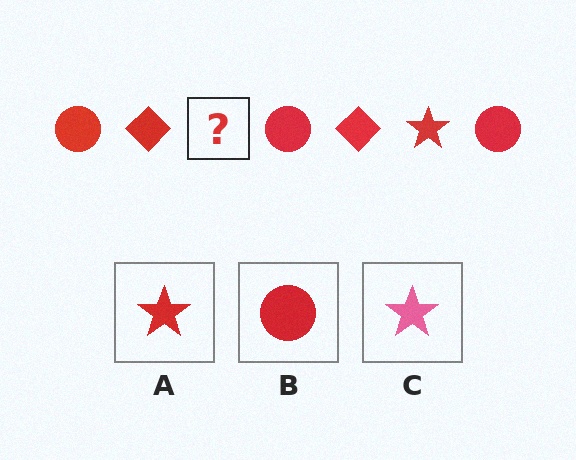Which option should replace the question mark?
Option A.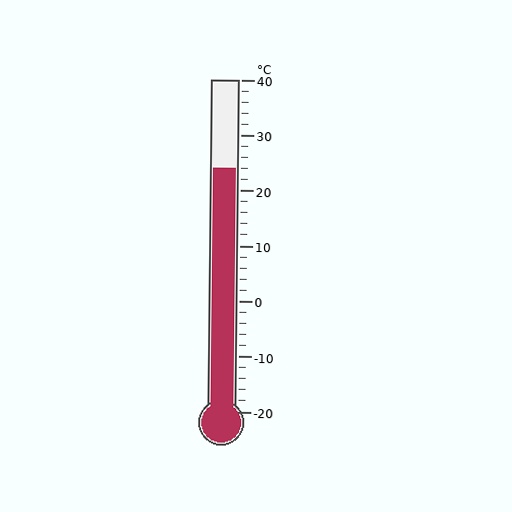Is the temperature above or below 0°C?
The temperature is above 0°C.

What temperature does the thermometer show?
The thermometer shows approximately 24°C.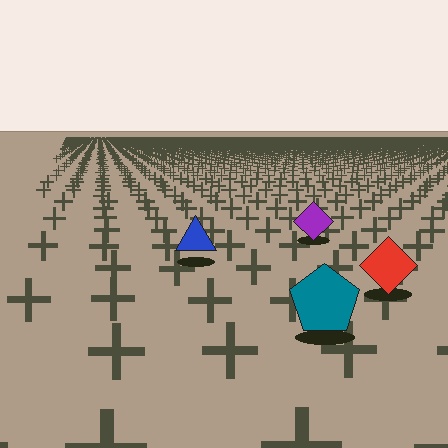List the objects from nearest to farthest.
From nearest to farthest: the teal pentagon, the red diamond, the blue triangle, the purple diamond.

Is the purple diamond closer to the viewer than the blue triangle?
No. The blue triangle is closer — you can tell from the texture gradient: the ground texture is coarser near it.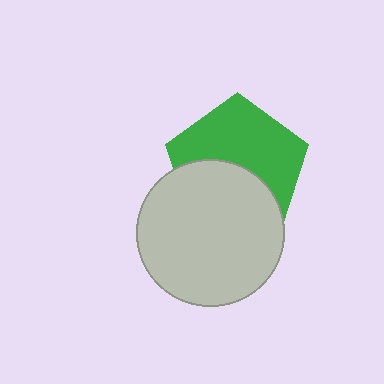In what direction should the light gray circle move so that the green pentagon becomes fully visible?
The light gray circle should move down. That is the shortest direction to clear the overlap and leave the green pentagon fully visible.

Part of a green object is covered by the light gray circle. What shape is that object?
It is a pentagon.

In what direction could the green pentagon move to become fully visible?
The green pentagon could move up. That would shift it out from behind the light gray circle entirely.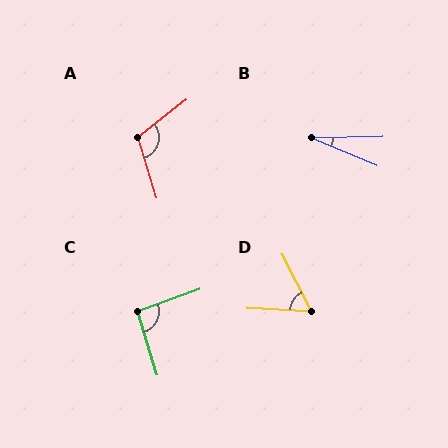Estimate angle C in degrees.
Approximately 92 degrees.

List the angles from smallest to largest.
B (24°), D (60°), C (92°), A (111°).